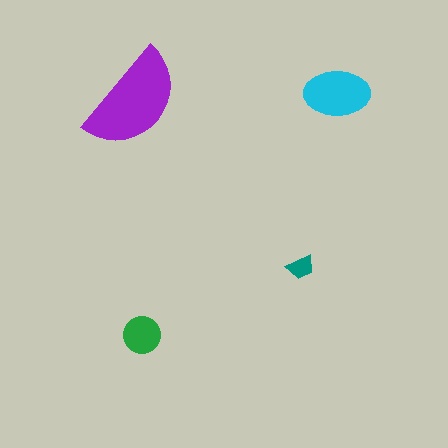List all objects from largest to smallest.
The purple semicircle, the cyan ellipse, the green circle, the teal trapezoid.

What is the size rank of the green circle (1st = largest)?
3rd.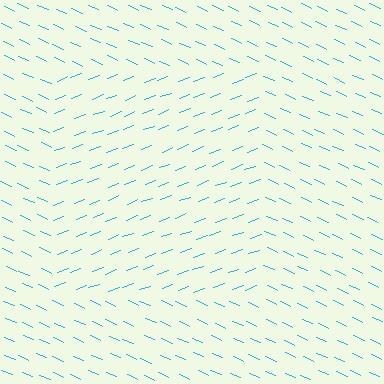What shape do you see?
I see a rectangle.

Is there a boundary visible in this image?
Yes, there is a texture boundary formed by a change in line orientation.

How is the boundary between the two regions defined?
The boundary is defined purely by a change in line orientation (approximately 45 degrees difference). All lines are the same color and thickness.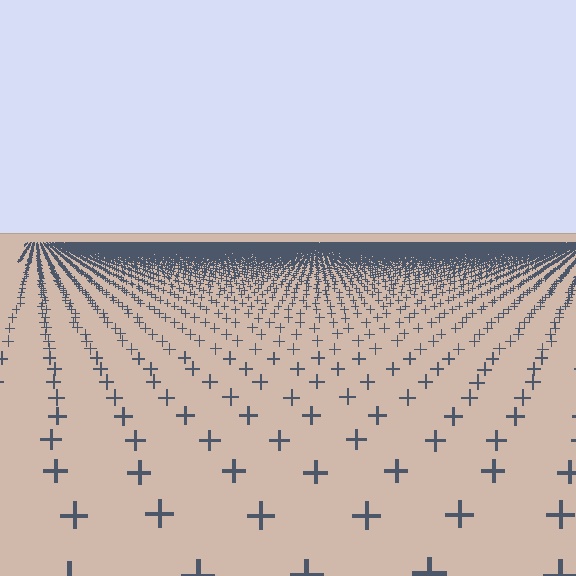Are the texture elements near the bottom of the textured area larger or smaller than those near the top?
Larger. Near the bottom, elements are closer to the viewer and appear at a bigger on-screen size.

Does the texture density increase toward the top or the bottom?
Density increases toward the top.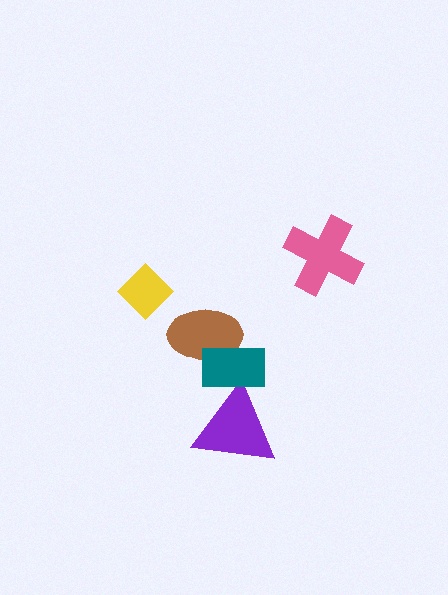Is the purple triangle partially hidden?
Yes, it is partially covered by another shape.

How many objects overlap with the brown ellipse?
1 object overlaps with the brown ellipse.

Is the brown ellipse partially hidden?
Yes, it is partially covered by another shape.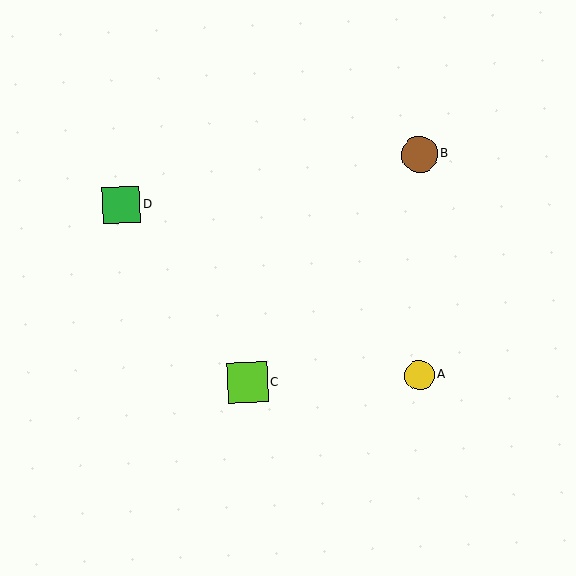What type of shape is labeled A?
Shape A is a yellow circle.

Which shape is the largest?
The lime square (labeled C) is the largest.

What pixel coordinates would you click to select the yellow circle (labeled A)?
Click at (419, 375) to select the yellow circle A.